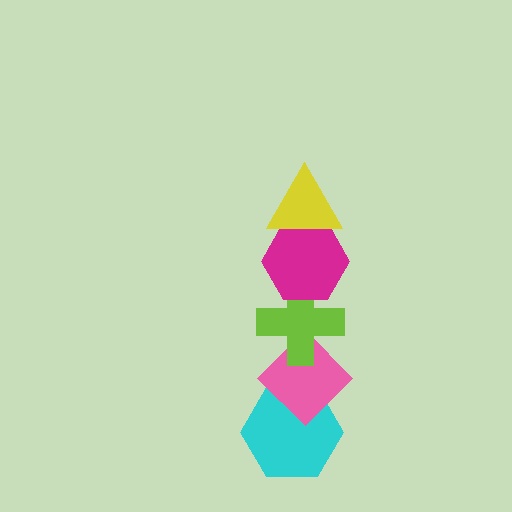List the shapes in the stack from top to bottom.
From top to bottom: the yellow triangle, the magenta hexagon, the lime cross, the pink diamond, the cyan hexagon.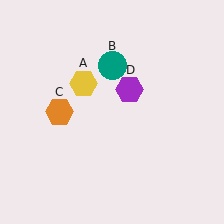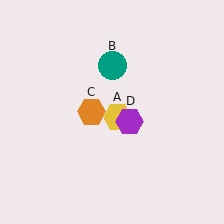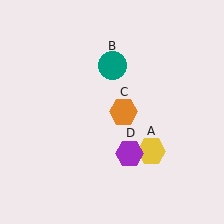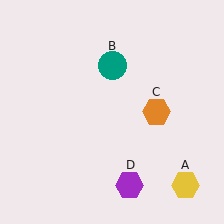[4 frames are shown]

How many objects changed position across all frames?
3 objects changed position: yellow hexagon (object A), orange hexagon (object C), purple hexagon (object D).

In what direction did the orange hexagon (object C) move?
The orange hexagon (object C) moved right.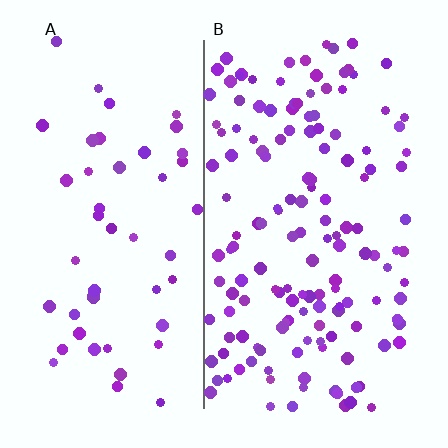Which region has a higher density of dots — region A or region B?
B (the right).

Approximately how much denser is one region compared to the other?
Approximately 3.0× — region B over region A.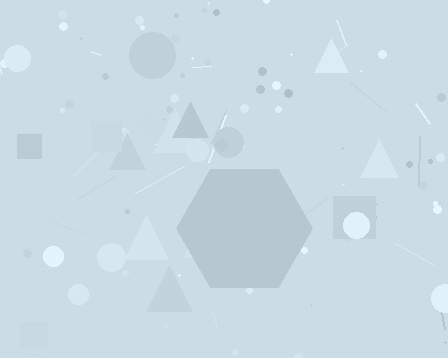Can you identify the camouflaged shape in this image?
The camouflaged shape is a hexagon.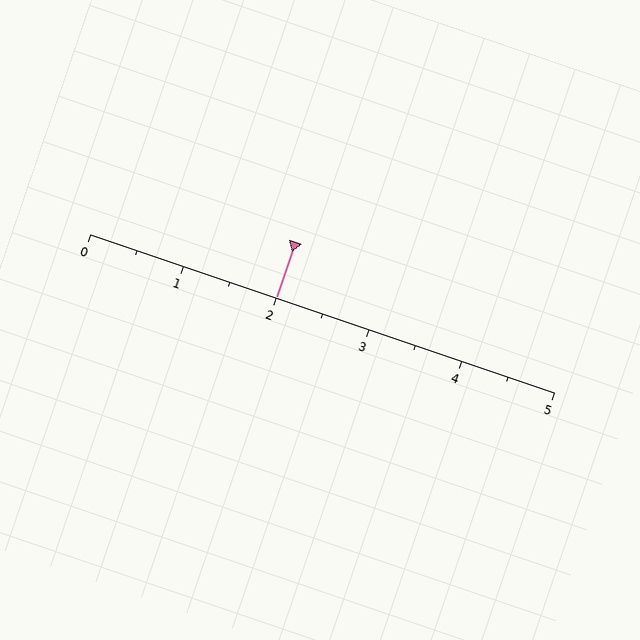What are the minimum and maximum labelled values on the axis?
The axis runs from 0 to 5.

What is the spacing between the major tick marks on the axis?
The major ticks are spaced 1 apart.